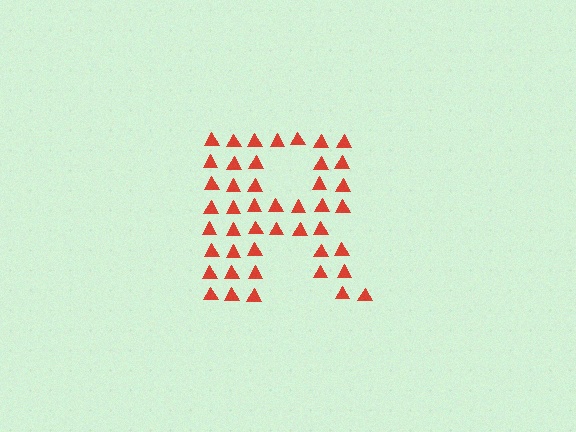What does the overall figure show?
The overall figure shows the letter R.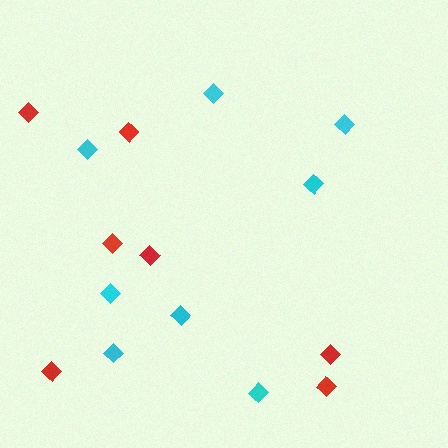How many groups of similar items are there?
There are 2 groups: one group of cyan diamonds (8) and one group of red diamonds (7).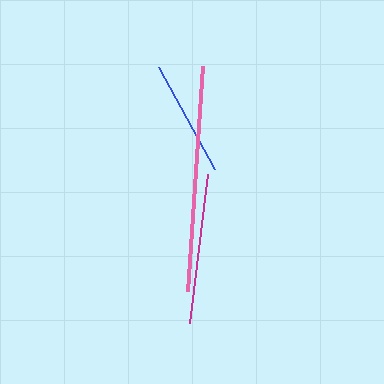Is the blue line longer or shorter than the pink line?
The pink line is longer than the blue line.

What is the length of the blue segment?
The blue segment is approximately 116 pixels long.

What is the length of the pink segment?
The pink segment is approximately 225 pixels long.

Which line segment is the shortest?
The blue line is the shortest at approximately 116 pixels.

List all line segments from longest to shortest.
From longest to shortest: pink, magenta, blue.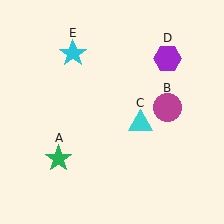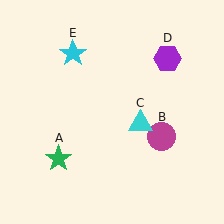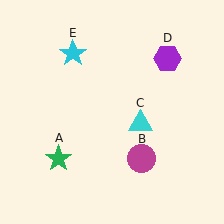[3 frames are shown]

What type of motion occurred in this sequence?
The magenta circle (object B) rotated clockwise around the center of the scene.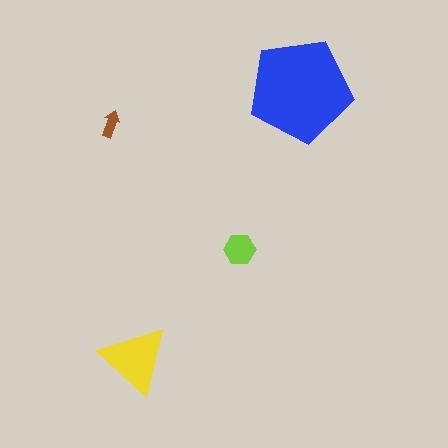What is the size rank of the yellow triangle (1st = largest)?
2nd.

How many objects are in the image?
There are 4 objects in the image.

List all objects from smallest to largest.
The brown arrow, the lime hexagon, the yellow triangle, the blue pentagon.